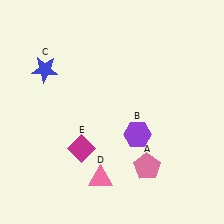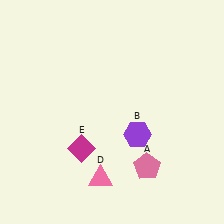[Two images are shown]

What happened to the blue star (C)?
The blue star (C) was removed in Image 2. It was in the top-left area of Image 1.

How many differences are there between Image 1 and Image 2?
There is 1 difference between the two images.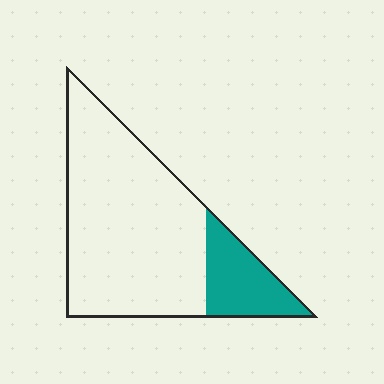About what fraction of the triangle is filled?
About one fifth (1/5).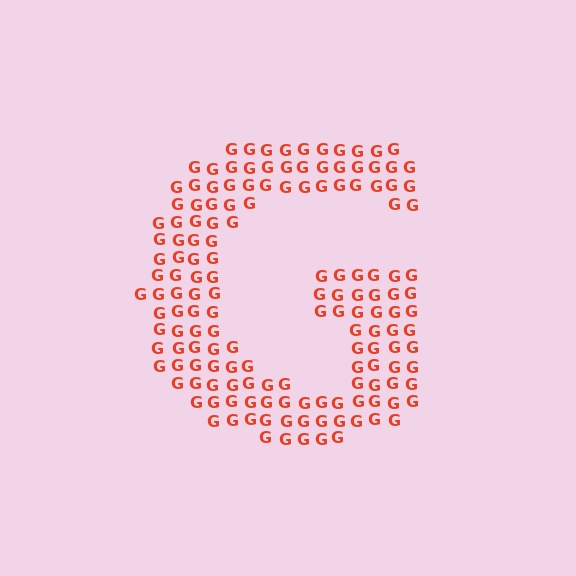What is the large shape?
The large shape is the letter G.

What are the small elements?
The small elements are letter G's.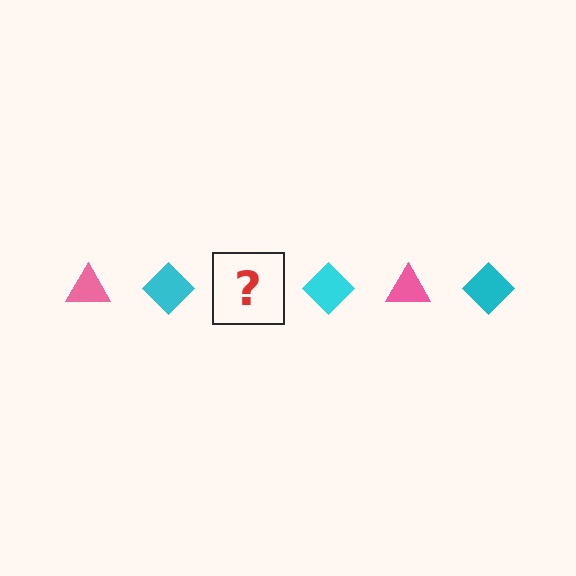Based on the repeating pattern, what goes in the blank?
The blank should be a pink triangle.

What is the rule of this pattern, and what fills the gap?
The rule is that the pattern alternates between pink triangle and cyan diamond. The gap should be filled with a pink triangle.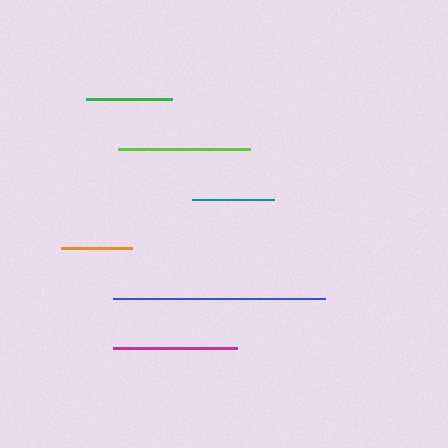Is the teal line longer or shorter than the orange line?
The teal line is longer than the orange line.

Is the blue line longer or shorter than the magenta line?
The blue line is longer than the magenta line.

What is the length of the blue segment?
The blue segment is approximately 212 pixels long.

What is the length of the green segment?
The green segment is approximately 86 pixels long.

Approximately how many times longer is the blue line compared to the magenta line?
The blue line is approximately 1.7 times the length of the magenta line.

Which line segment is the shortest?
The orange line is the shortest at approximately 71 pixels.